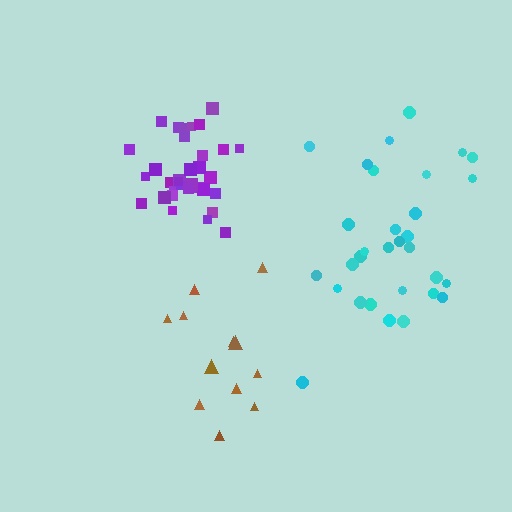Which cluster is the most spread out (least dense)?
Brown.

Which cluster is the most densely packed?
Purple.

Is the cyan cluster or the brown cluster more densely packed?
Cyan.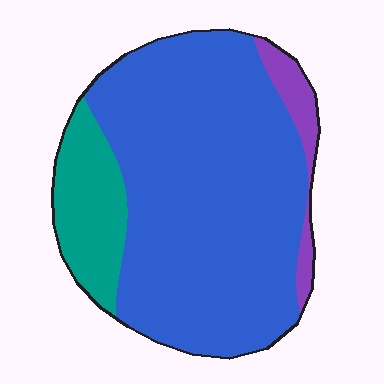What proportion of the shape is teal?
Teal covers 16% of the shape.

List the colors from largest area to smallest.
From largest to smallest: blue, teal, purple.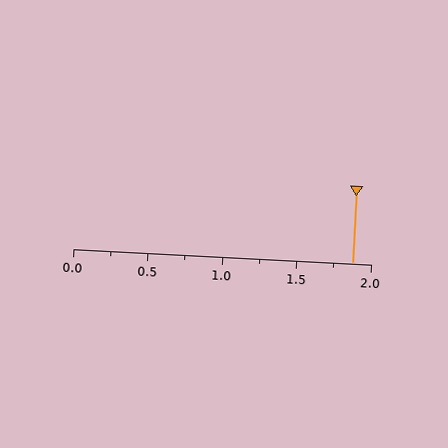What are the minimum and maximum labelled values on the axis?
The axis runs from 0.0 to 2.0.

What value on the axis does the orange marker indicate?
The marker indicates approximately 1.88.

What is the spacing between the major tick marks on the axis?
The major ticks are spaced 0.5 apart.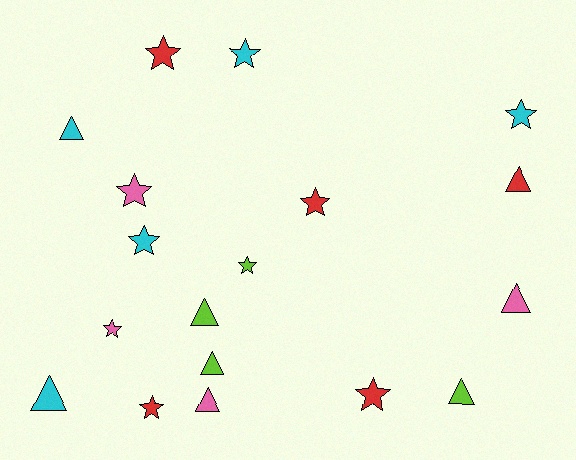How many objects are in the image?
There are 18 objects.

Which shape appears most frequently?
Star, with 10 objects.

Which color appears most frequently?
Cyan, with 5 objects.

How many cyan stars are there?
There are 3 cyan stars.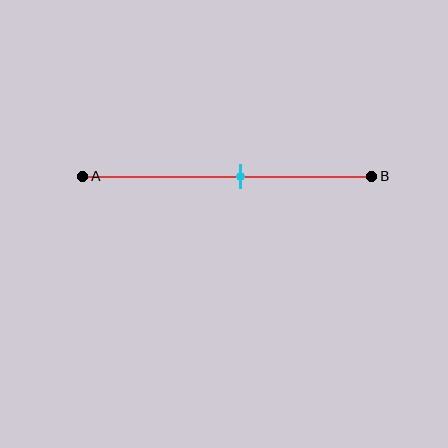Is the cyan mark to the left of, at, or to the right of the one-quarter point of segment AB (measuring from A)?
The cyan mark is to the right of the one-quarter point of segment AB.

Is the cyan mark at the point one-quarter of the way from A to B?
No, the mark is at about 55% from A, not at the 25% one-quarter point.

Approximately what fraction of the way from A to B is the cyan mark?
The cyan mark is approximately 55% of the way from A to B.